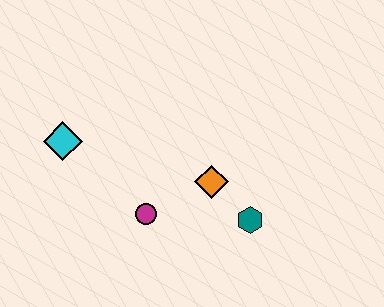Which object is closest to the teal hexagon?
The orange diamond is closest to the teal hexagon.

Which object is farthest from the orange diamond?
The cyan diamond is farthest from the orange diamond.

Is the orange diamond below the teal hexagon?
No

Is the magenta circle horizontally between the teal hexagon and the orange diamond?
No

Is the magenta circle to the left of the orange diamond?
Yes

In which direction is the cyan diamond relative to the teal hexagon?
The cyan diamond is to the left of the teal hexagon.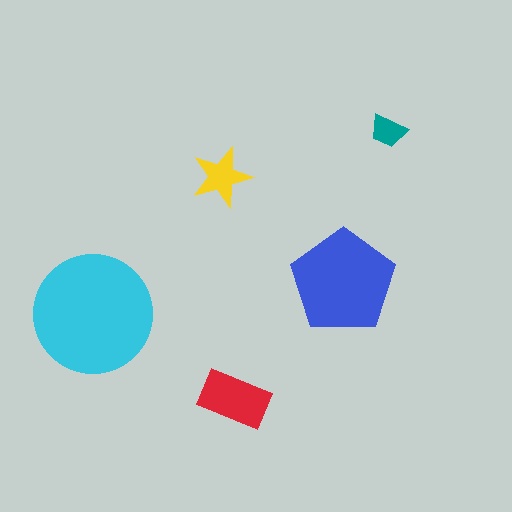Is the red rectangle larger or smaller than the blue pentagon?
Smaller.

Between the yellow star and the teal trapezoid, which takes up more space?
The yellow star.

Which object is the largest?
The cyan circle.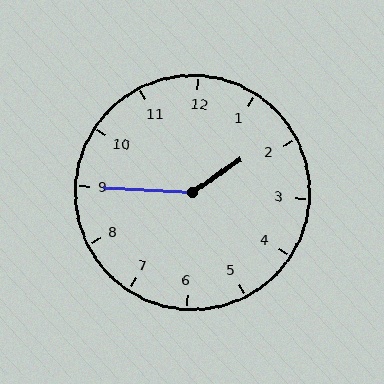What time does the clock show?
1:45.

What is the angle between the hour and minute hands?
Approximately 142 degrees.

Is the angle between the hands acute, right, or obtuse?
It is obtuse.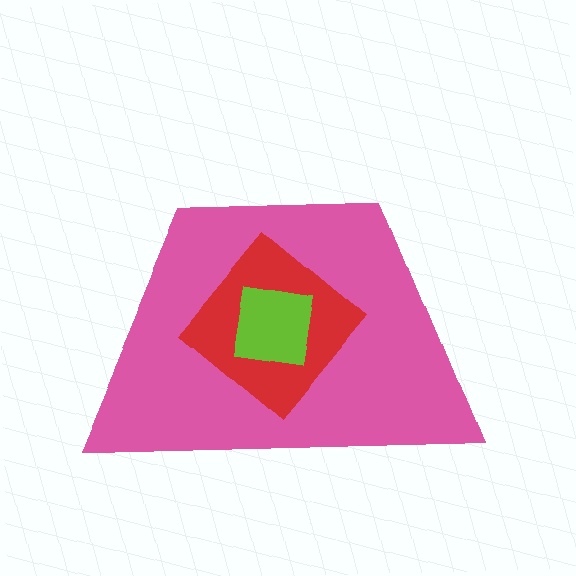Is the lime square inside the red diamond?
Yes.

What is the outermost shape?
The pink trapezoid.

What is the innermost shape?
The lime square.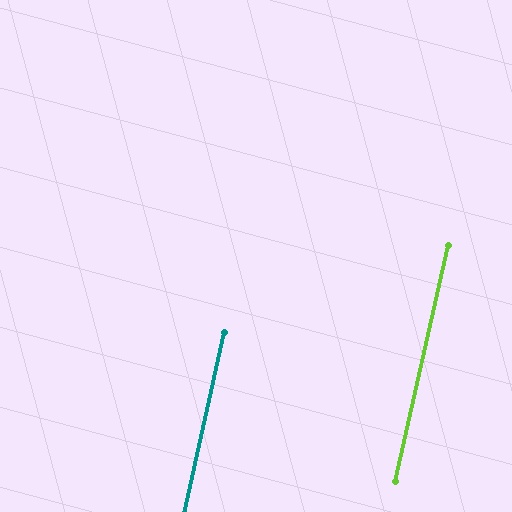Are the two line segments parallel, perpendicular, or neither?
Parallel — their directions differ by only 0.1°.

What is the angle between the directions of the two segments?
Approximately 0 degrees.